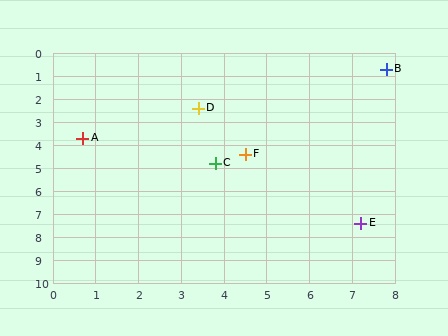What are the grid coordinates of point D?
Point D is at approximately (3.4, 2.4).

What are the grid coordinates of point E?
Point E is at approximately (7.2, 7.4).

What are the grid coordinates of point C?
Point C is at approximately (3.8, 4.8).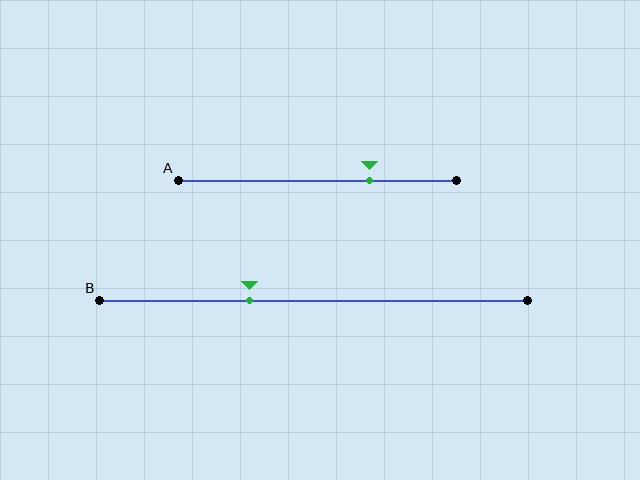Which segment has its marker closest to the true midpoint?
Segment B has its marker closest to the true midpoint.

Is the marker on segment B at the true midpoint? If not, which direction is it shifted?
No, the marker on segment B is shifted to the left by about 15% of the segment length.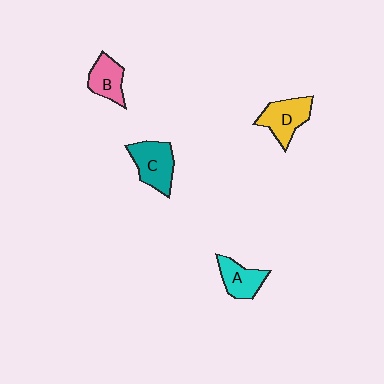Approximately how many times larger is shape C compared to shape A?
Approximately 1.3 times.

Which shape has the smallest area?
Shape B (pink).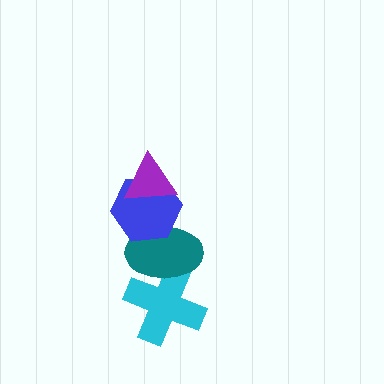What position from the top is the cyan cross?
The cyan cross is 4th from the top.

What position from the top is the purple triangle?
The purple triangle is 1st from the top.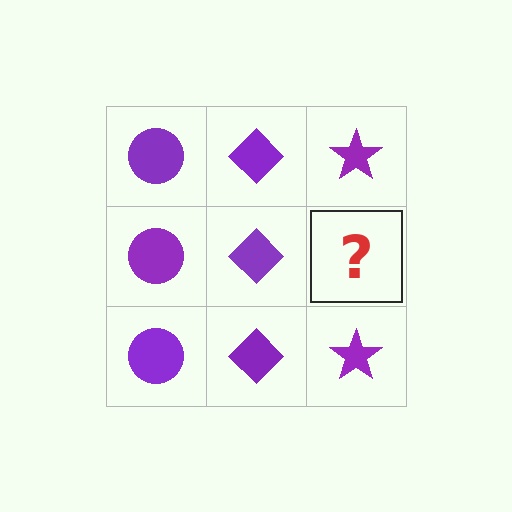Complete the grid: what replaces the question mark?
The question mark should be replaced with a purple star.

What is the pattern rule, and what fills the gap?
The rule is that each column has a consistent shape. The gap should be filled with a purple star.